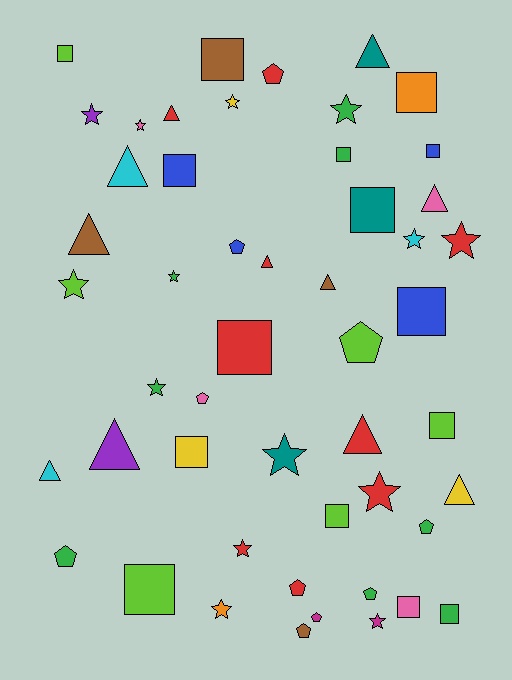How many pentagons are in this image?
There are 10 pentagons.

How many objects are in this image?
There are 50 objects.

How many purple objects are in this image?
There are 2 purple objects.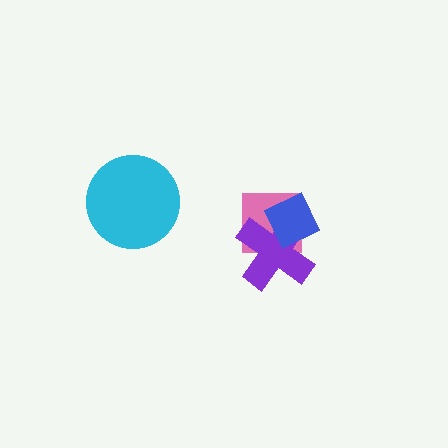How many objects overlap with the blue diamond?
2 objects overlap with the blue diamond.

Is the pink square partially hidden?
Yes, it is partially covered by another shape.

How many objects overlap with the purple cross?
2 objects overlap with the purple cross.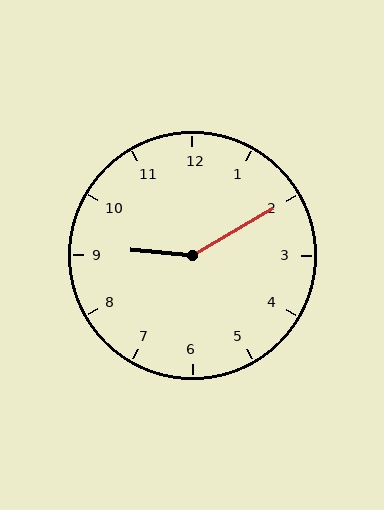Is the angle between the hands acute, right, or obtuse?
It is obtuse.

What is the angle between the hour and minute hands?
Approximately 145 degrees.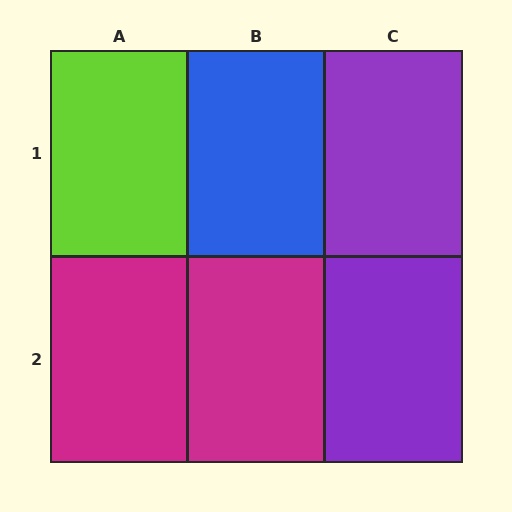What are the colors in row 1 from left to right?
Lime, blue, purple.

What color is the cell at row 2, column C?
Purple.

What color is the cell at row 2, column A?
Magenta.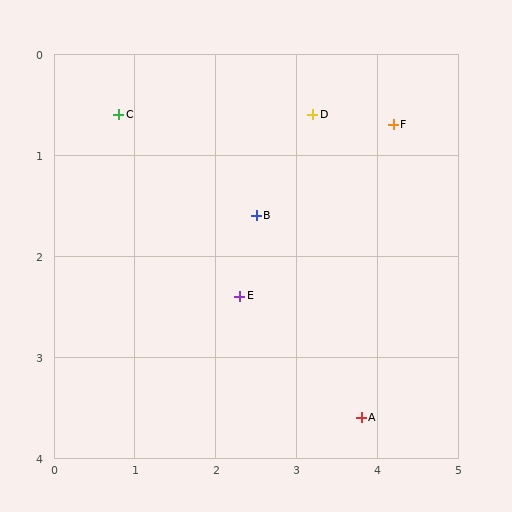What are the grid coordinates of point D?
Point D is at approximately (3.2, 0.6).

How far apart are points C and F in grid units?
Points C and F are about 3.4 grid units apart.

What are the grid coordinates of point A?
Point A is at approximately (3.8, 3.6).